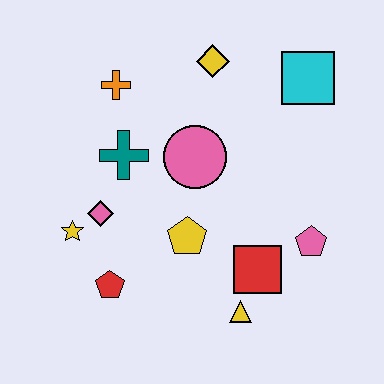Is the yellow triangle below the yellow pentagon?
Yes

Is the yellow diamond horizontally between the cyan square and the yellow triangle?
No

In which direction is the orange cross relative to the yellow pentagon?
The orange cross is above the yellow pentagon.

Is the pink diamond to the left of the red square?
Yes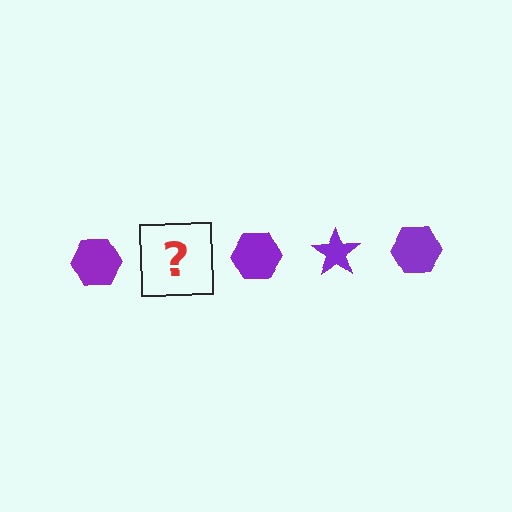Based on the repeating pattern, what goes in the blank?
The blank should be a purple star.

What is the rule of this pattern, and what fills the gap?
The rule is that the pattern cycles through hexagon, star shapes in purple. The gap should be filled with a purple star.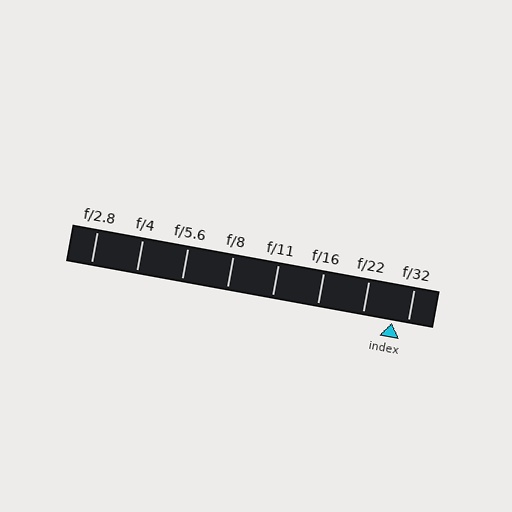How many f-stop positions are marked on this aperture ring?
There are 8 f-stop positions marked.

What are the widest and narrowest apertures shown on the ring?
The widest aperture shown is f/2.8 and the narrowest is f/32.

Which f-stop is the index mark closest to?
The index mark is closest to f/32.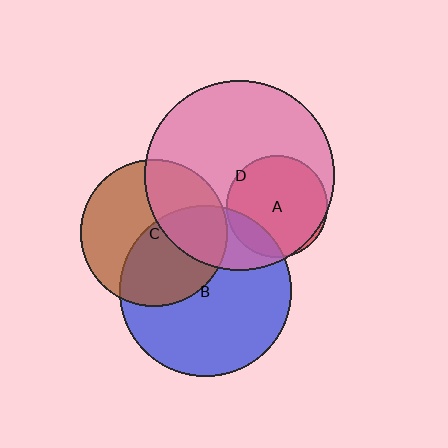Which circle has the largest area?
Circle D (pink).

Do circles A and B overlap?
Yes.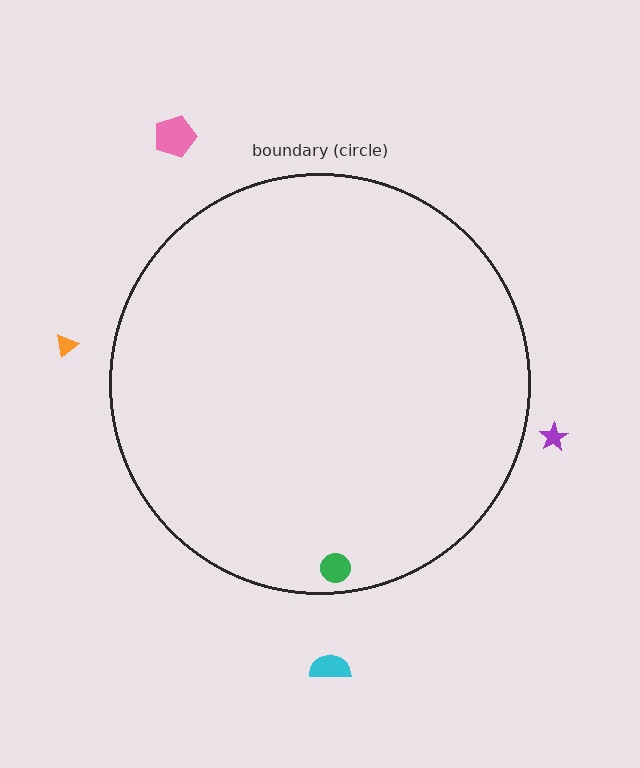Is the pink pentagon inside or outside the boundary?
Outside.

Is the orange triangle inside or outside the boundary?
Outside.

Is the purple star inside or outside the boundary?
Outside.